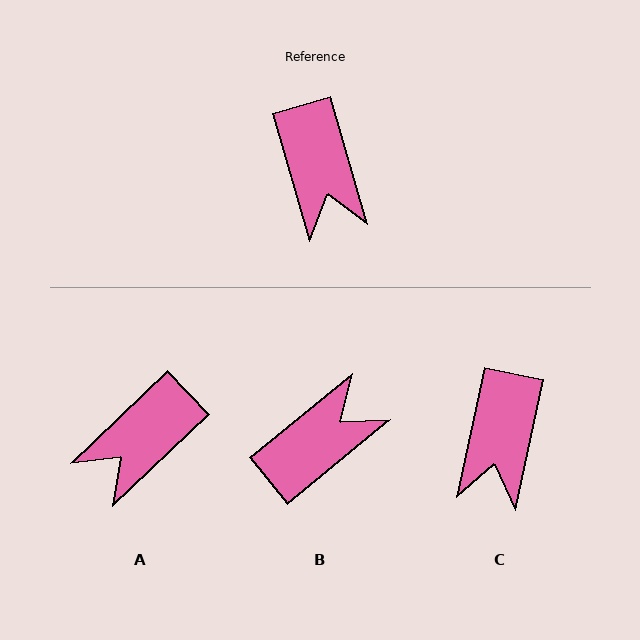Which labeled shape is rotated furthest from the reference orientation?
B, about 113 degrees away.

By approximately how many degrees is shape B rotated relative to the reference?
Approximately 113 degrees counter-clockwise.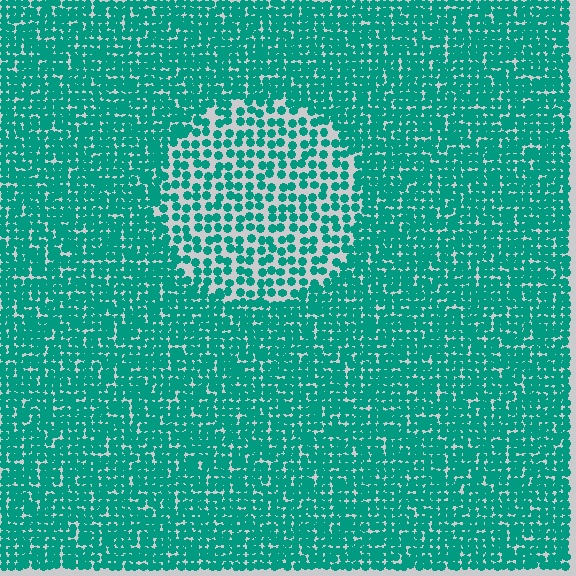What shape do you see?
I see a circle.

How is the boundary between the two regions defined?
The boundary is defined by a change in element density (approximately 1.9x ratio). All elements are the same color, size, and shape.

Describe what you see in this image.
The image contains small teal elements arranged at two different densities. A circle-shaped region is visible where the elements are less densely packed than the surrounding area.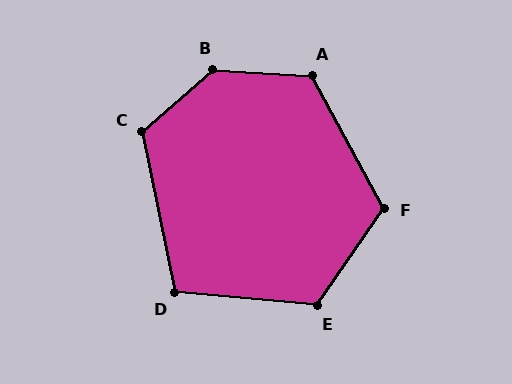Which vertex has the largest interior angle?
B, at approximately 136 degrees.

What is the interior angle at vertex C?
Approximately 119 degrees (obtuse).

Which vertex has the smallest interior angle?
D, at approximately 107 degrees.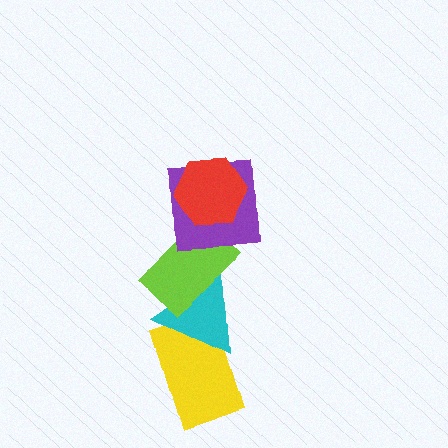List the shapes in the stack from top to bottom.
From top to bottom: the red hexagon, the purple square, the lime rectangle, the cyan triangle, the yellow rectangle.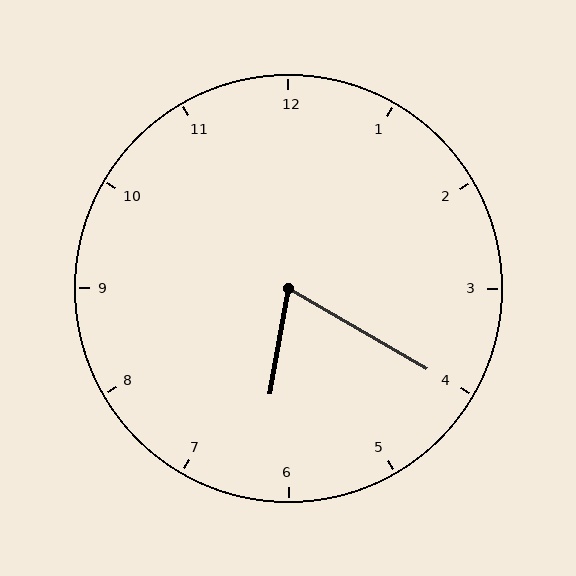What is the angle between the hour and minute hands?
Approximately 70 degrees.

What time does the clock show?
6:20.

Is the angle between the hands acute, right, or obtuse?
It is acute.